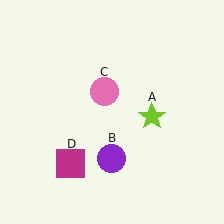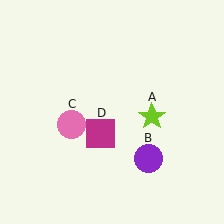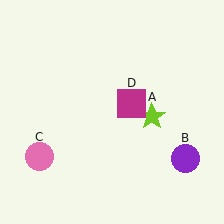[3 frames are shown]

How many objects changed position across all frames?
3 objects changed position: purple circle (object B), pink circle (object C), magenta square (object D).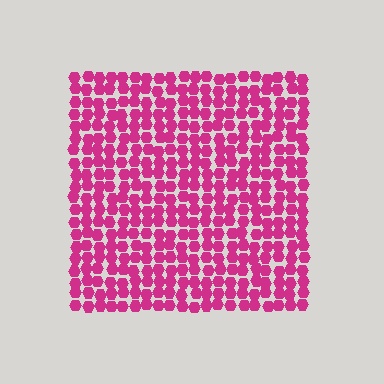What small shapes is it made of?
It is made of small hexagons.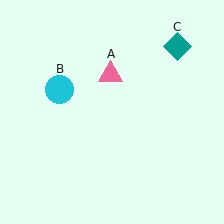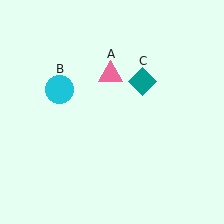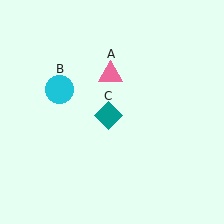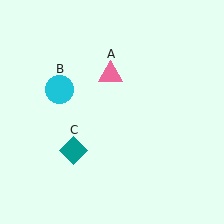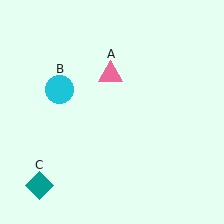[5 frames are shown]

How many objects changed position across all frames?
1 object changed position: teal diamond (object C).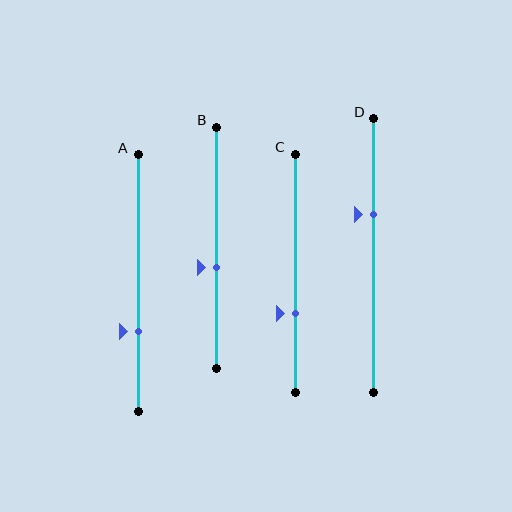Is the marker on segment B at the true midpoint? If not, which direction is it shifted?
No, the marker on segment B is shifted downward by about 8% of the segment length.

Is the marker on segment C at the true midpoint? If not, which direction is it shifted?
No, the marker on segment C is shifted downward by about 17% of the segment length.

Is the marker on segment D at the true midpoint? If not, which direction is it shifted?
No, the marker on segment D is shifted upward by about 15% of the segment length.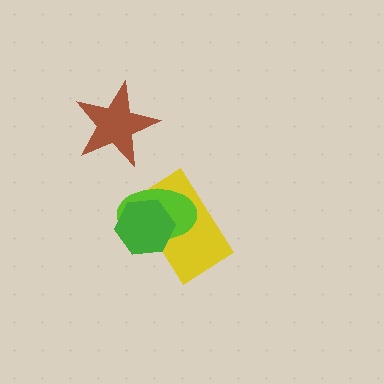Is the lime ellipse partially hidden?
Yes, it is partially covered by another shape.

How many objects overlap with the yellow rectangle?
2 objects overlap with the yellow rectangle.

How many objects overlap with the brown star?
0 objects overlap with the brown star.